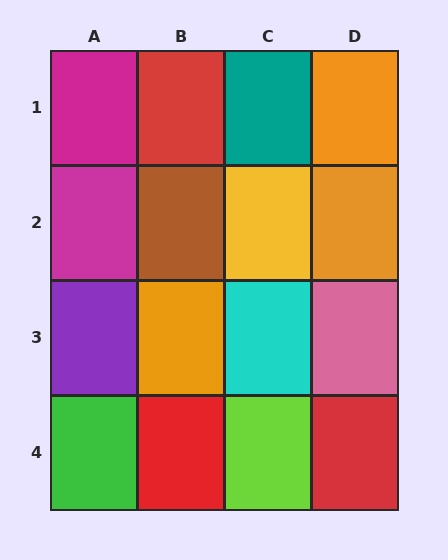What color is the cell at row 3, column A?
Purple.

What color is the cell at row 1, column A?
Magenta.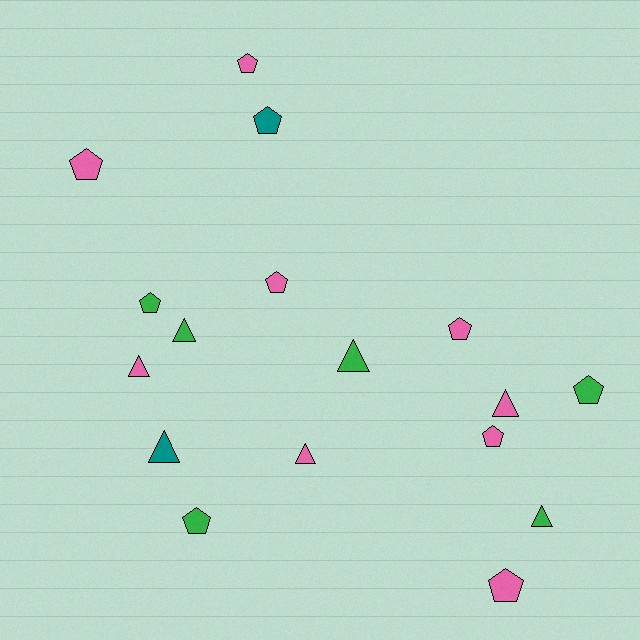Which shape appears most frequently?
Pentagon, with 10 objects.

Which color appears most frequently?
Pink, with 9 objects.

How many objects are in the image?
There are 17 objects.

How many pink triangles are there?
There are 3 pink triangles.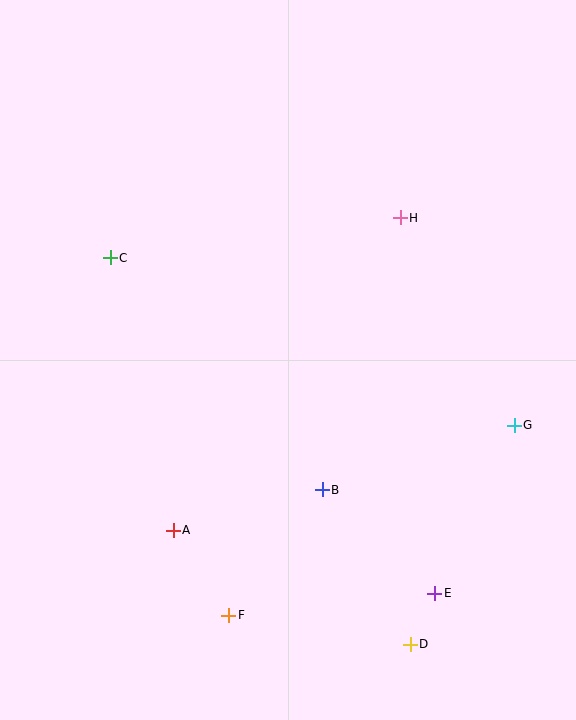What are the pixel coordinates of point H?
Point H is at (400, 218).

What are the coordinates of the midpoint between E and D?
The midpoint between E and D is at (422, 619).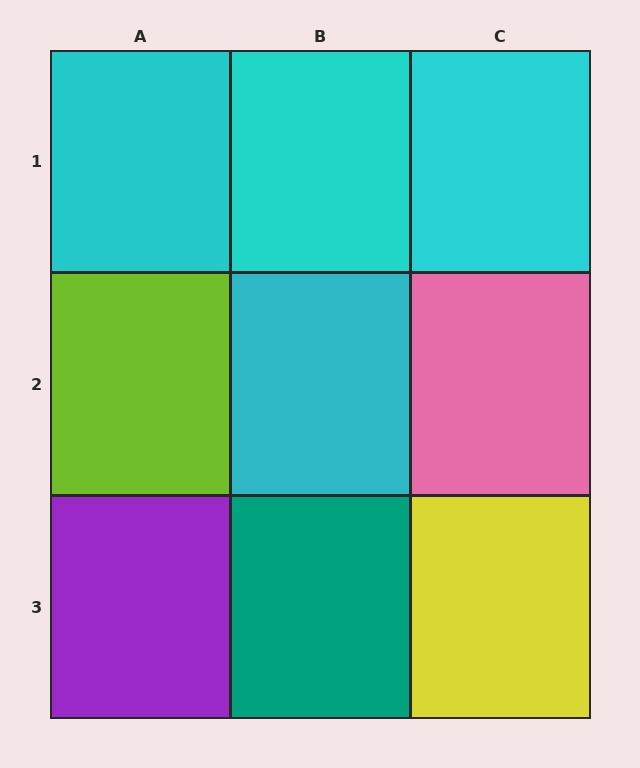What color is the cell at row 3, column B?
Teal.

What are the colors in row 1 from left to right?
Cyan, cyan, cyan.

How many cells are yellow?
1 cell is yellow.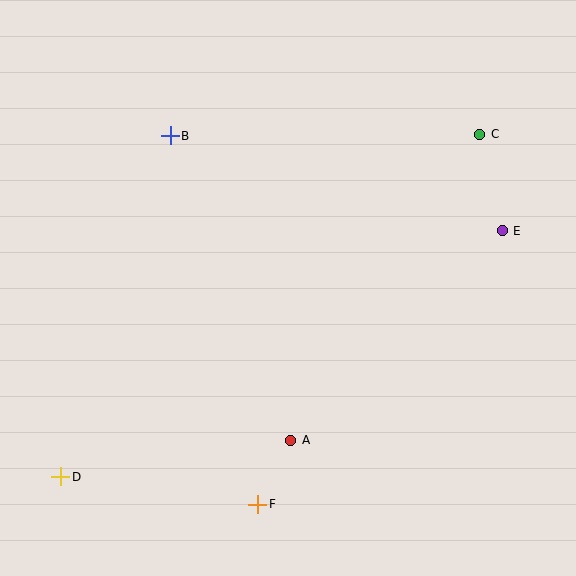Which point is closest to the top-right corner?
Point C is closest to the top-right corner.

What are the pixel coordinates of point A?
Point A is at (291, 440).